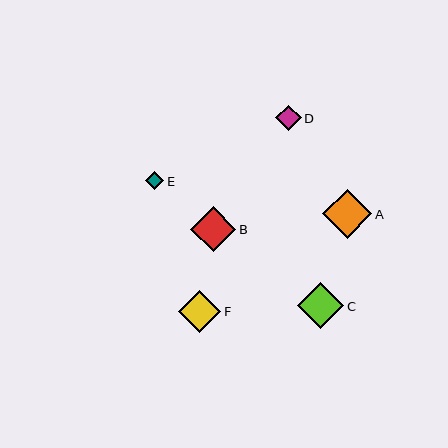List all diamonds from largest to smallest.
From largest to smallest: A, C, B, F, D, E.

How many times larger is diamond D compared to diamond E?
Diamond D is approximately 1.4 times the size of diamond E.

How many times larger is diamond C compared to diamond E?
Diamond C is approximately 2.5 times the size of diamond E.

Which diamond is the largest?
Diamond A is the largest with a size of approximately 49 pixels.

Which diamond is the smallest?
Diamond E is the smallest with a size of approximately 19 pixels.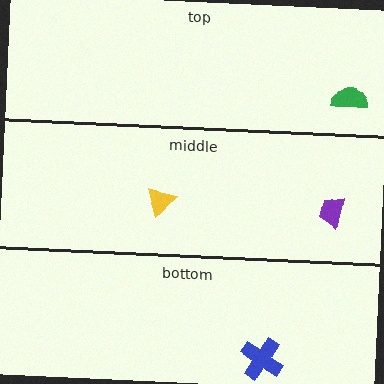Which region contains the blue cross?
The bottom region.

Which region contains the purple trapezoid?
The middle region.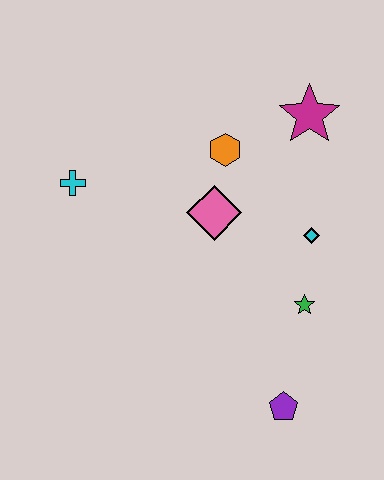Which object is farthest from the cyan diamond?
The cyan cross is farthest from the cyan diamond.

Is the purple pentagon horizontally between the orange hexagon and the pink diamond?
No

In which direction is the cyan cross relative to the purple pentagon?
The cyan cross is above the purple pentagon.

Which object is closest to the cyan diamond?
The green star is closest to the cyan diamond.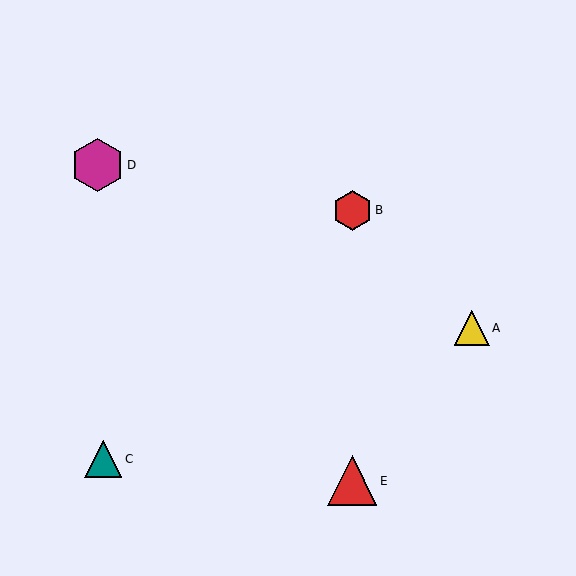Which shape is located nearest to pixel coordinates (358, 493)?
The red triangle (labeled E) at (352, 481) is nearest to that location.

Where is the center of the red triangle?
The center of the red triangle is at (352, 481).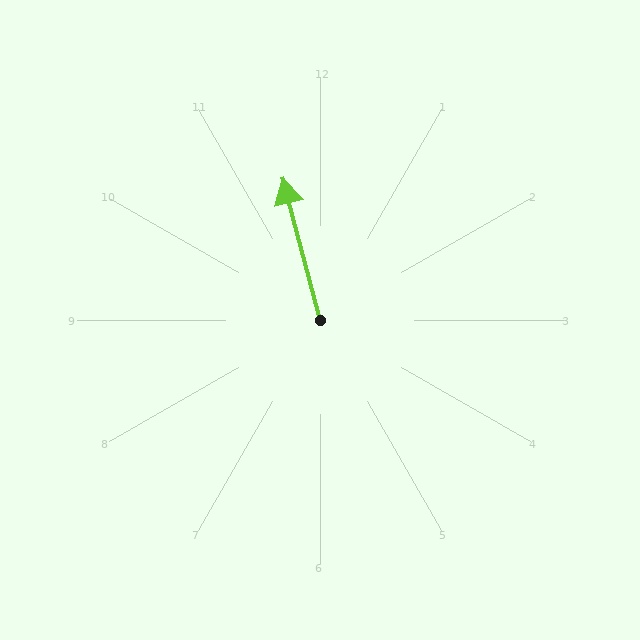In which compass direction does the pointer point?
North.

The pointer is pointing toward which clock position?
Roughly 12 o'clock.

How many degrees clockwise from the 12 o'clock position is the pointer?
Approximately 345 degrees.